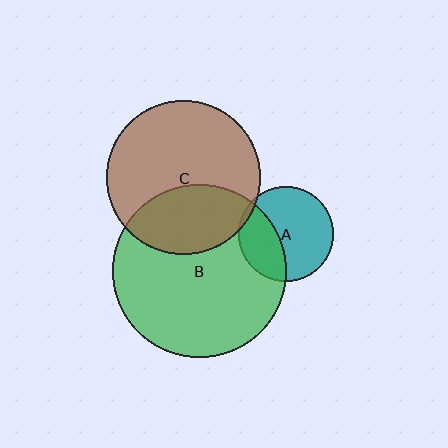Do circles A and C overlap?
Yes.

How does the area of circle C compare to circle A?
Approximately 2.6 times.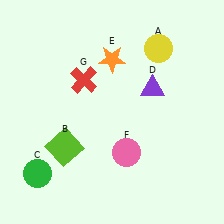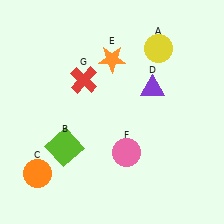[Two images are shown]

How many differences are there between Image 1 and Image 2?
There is 1 difference between the two images.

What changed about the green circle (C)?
In Image 1, C is green. In Image 2, it changed to orange.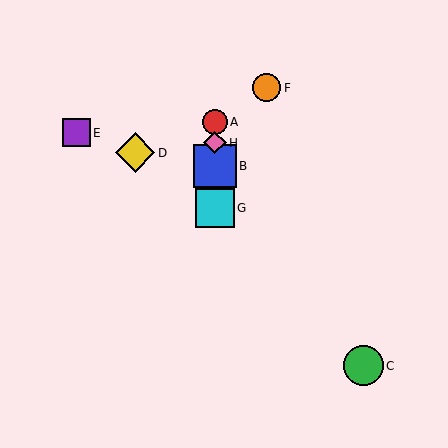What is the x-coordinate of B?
Object B is at x≈215.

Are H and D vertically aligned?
No, H is at x≈215 and D is at x≈135.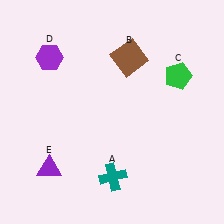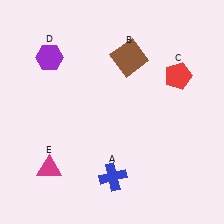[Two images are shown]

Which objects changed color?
A changed from teal to blue. C changed from green to red. E changed from purple to magenta.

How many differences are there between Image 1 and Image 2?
There are 3 differences between the two images.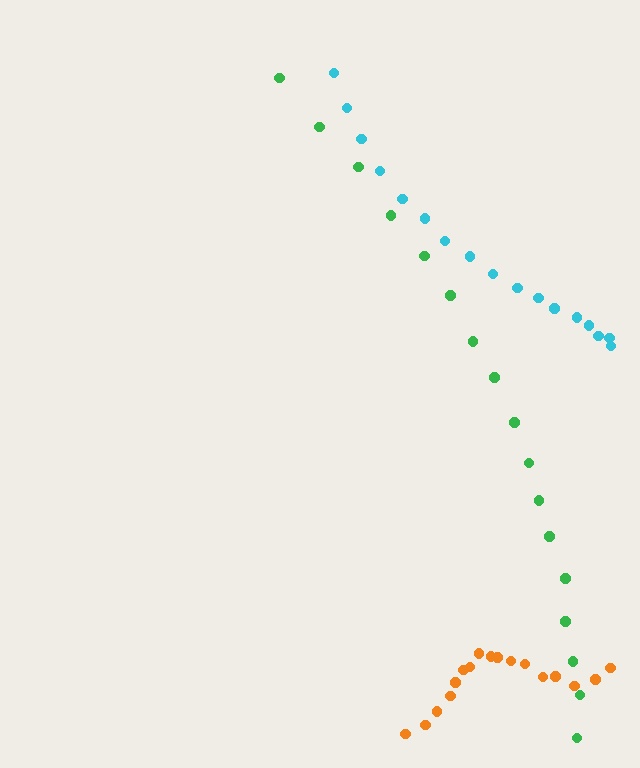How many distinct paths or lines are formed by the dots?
There are 3 distinct paths.